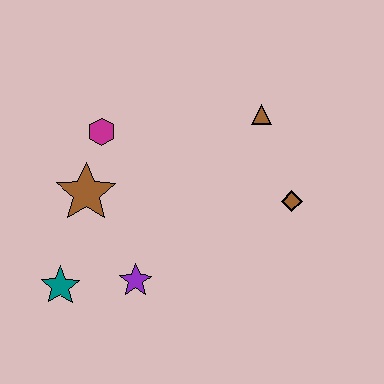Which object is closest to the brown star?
The magenta hexagon is closest to the brown star.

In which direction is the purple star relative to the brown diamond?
The purple star is to the left of the brown diamond.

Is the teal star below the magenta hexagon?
Yes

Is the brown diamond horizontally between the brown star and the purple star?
No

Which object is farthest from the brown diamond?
The teal star is farthest from the brown diamond.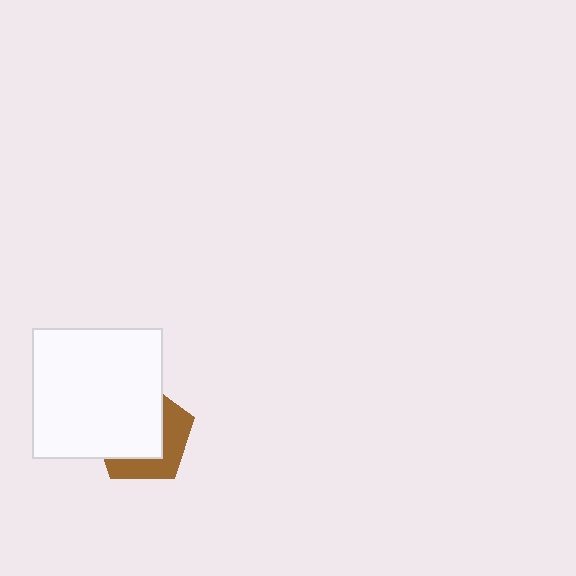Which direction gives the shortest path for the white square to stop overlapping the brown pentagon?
Moving toward the upper-left gives the shortest separation.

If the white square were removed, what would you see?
You would see the complete brown pentagon.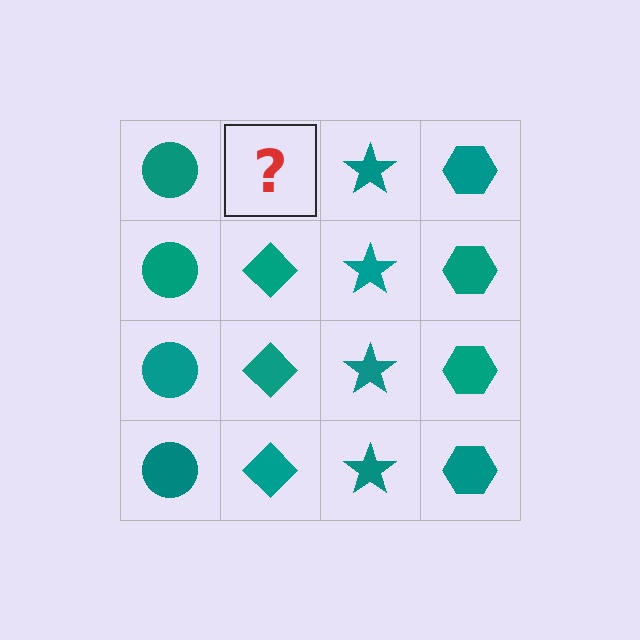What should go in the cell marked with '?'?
The missing cell should contain a teal diamond.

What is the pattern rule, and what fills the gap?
The rule is that each column has a consistent shape. The gap should be filled with a teal diamond.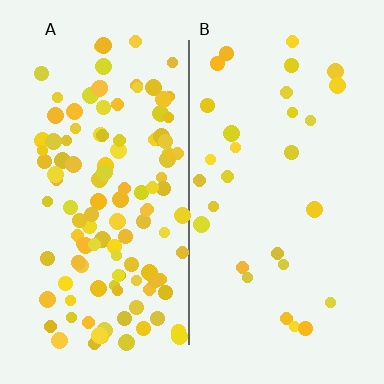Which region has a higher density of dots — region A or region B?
A (the left).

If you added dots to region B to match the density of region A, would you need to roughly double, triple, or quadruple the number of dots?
Approximately quadruple.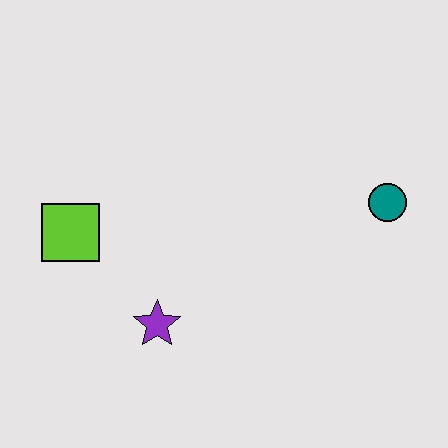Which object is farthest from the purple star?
The teal circle is farthest from the purple star.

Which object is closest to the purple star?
The lime square is closest to the purple star.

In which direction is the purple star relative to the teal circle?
The purple star is to the left of the teal circle.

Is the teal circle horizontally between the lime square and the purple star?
No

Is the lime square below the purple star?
No